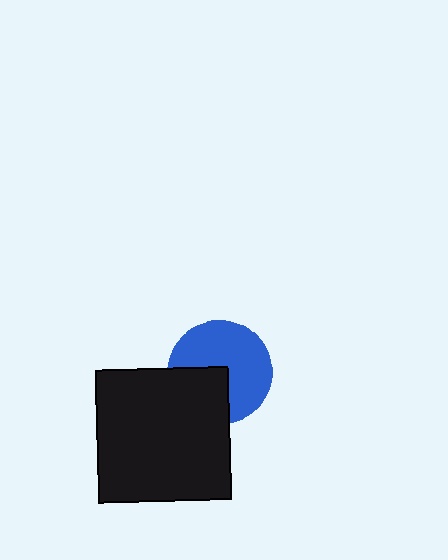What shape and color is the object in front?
The object in front is a black square.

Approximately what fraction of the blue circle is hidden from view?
Roughly 34% of the blue circle is hidden behind the black square.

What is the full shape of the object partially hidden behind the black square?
The partially hidden object is a blue circle.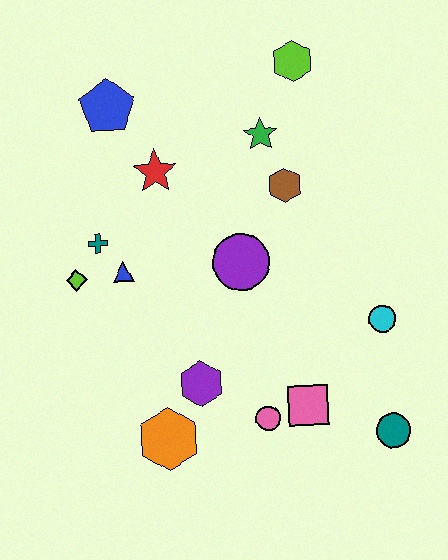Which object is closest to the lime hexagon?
The green star is closest to the lime hexagon.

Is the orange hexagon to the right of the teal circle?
No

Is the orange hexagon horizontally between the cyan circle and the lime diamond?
Yes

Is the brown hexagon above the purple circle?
Yes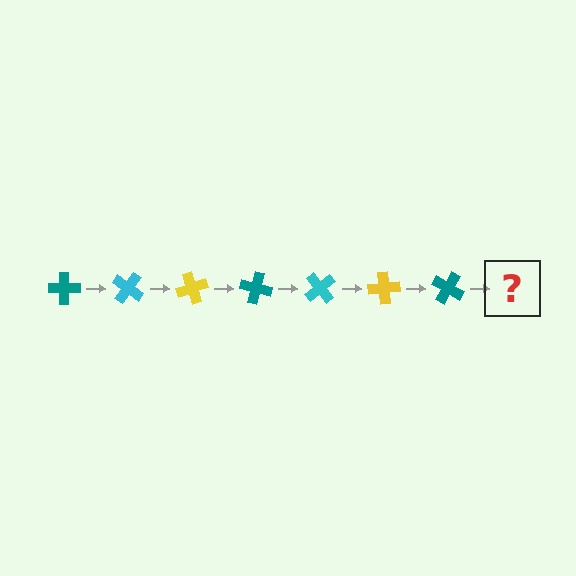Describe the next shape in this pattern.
It should be a cyan cross, rotated 245 degrees from the start.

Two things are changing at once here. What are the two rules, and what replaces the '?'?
The two rules are that it rotates 35 degrees each step and the color cycles through teal, cyan, and yellow. The '?' should be a cyan cross, rotated 245 degrees from the start.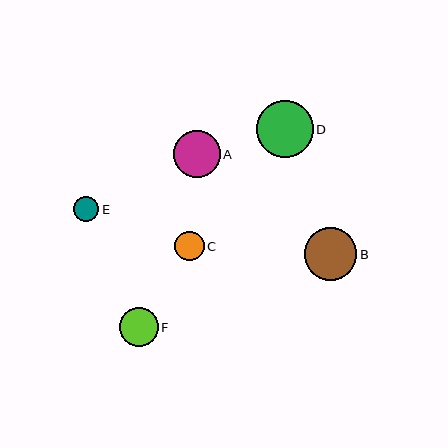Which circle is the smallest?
Circle E is the smallest with a size of approximately 25 pixels.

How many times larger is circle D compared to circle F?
Circle D is approximately 1.5 times the size of circle F.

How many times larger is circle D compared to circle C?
Circle D is approximately 1.9 times the size of circle C.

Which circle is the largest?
Circle D is the largest with a size of approximately 57 pixels.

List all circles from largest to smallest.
From largest to smallest: D, B, A, F, C, E.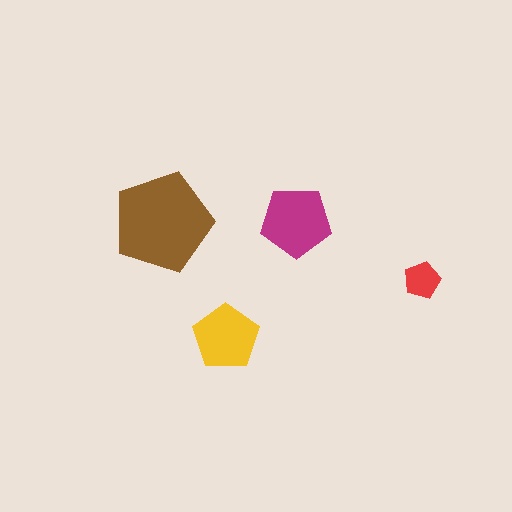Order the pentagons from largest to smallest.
the brown one, the magenta one, the yellow one, the red one.